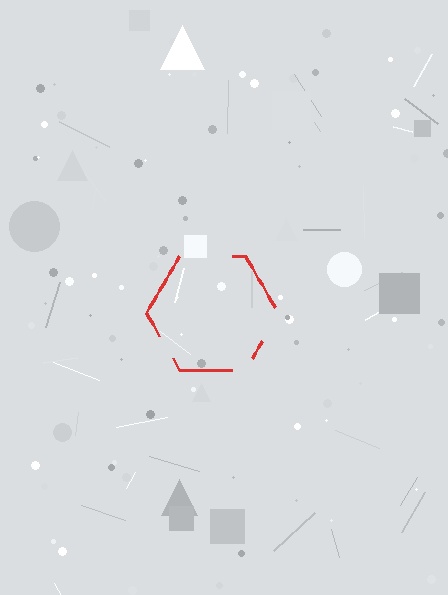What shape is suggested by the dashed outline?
The dashed outline suggests a hexagon.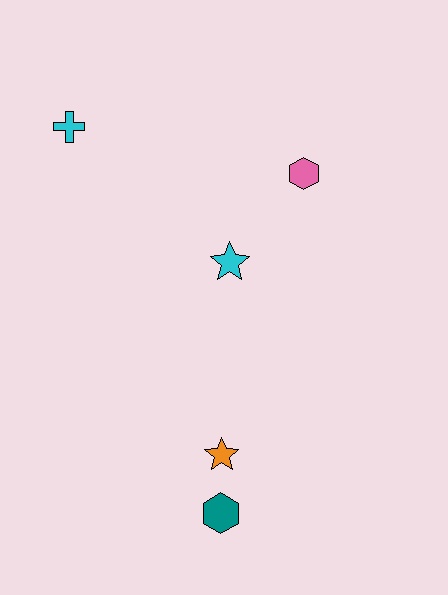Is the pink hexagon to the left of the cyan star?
No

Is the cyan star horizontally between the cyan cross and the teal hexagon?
No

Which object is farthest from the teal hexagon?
The cyan cross is farthest from the teal hexagon.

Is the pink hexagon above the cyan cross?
No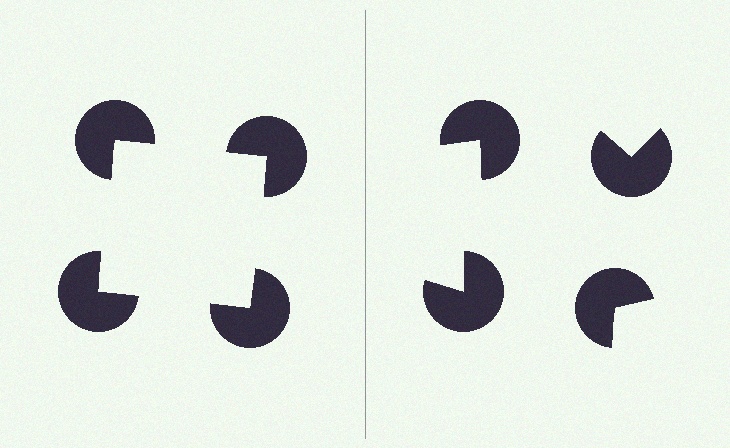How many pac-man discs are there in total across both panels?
8 — 4 on each side.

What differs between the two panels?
The pac-man discs are positioned identically on both sides; only the wedge orientations differ. On the left they align to a square; on the right they are misaligned.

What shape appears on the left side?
An illusory square.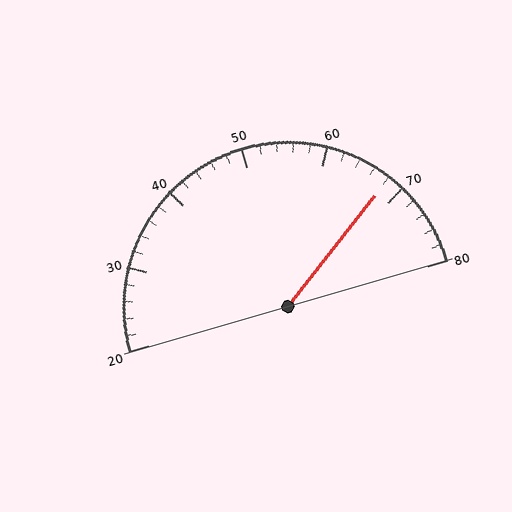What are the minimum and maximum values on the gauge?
The gauge ranges from 20 to 80.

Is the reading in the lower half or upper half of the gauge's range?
The reading is in the upper half of the range (20 to 80).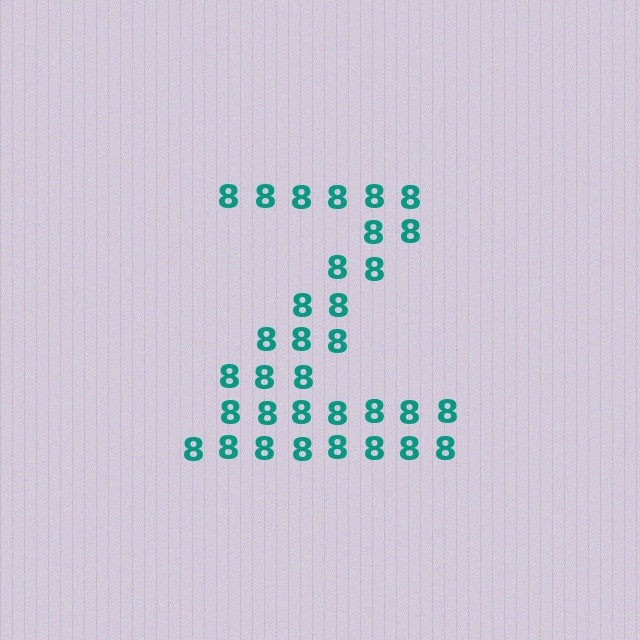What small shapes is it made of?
It is made of small digit 8's.